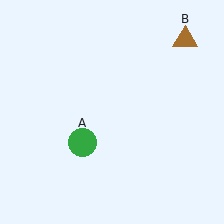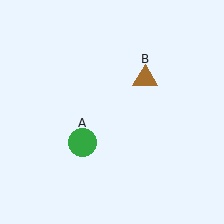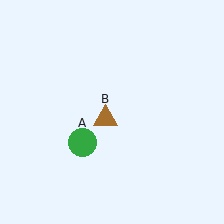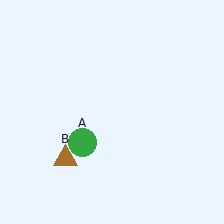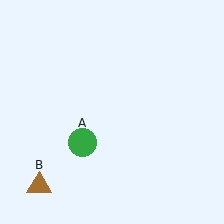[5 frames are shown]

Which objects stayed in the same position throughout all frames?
Green circle (object A) remained stationary.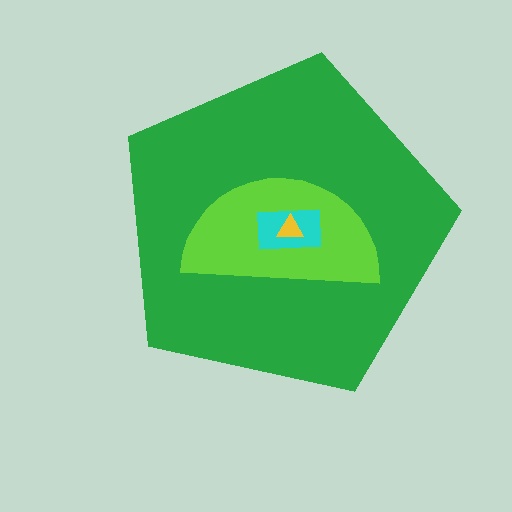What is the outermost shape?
The green pentagon.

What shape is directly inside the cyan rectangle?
The yellow triangle.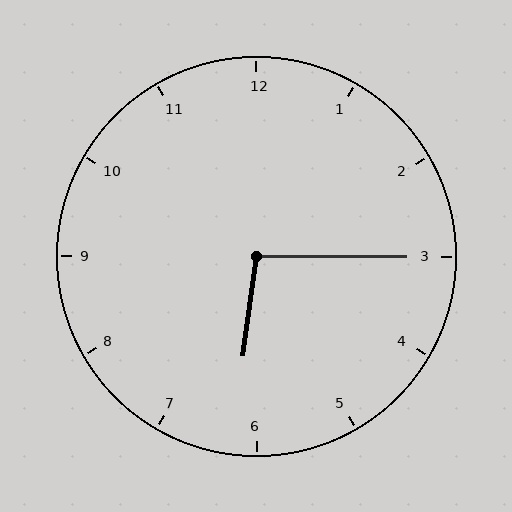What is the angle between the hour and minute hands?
Approximately 98 degrees.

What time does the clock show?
6:15.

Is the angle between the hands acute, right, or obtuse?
It is obtuse.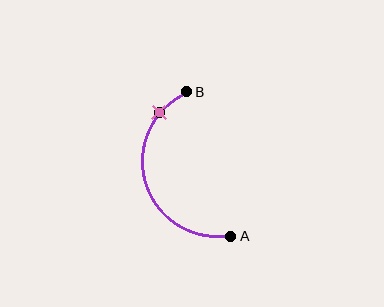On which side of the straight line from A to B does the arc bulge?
The arc bulges to the left of the straight line connecting A and B.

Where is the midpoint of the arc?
The arc midpoint is the point on the curve farthest from the straight line joining A and B. It sits to the left of that line.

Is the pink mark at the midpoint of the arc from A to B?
No. The pink mark lies on the arc but is closer to endpoint B. The arc midpoint would be at the point on the curve equidistant along the arc from both A and B.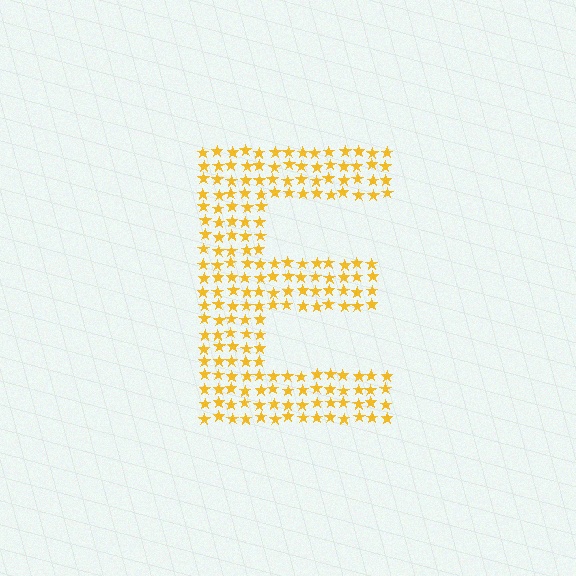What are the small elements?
The small elements are stars.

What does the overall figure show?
The overall figure shows the letter E.